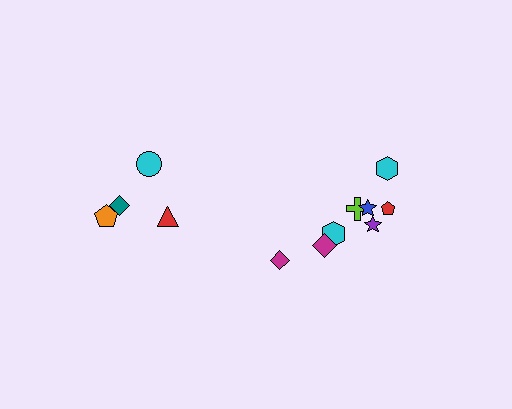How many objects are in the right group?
There are 8 objects.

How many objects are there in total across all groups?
There are 12 objects.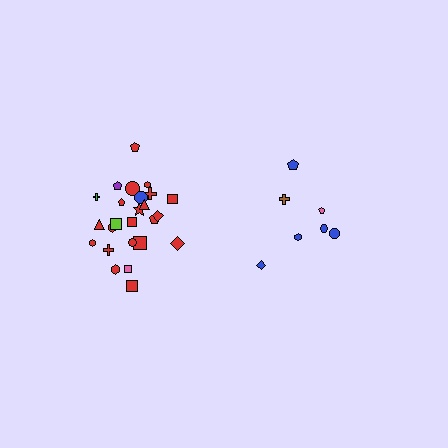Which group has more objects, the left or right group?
The left group.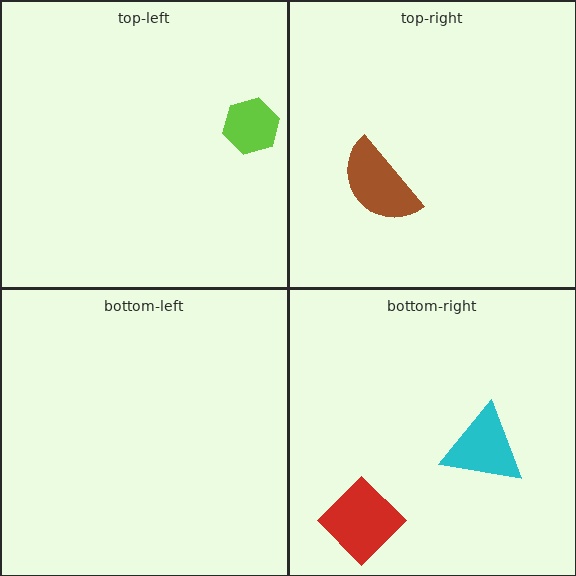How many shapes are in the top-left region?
1.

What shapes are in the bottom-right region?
The red diamond, the cyan triangle.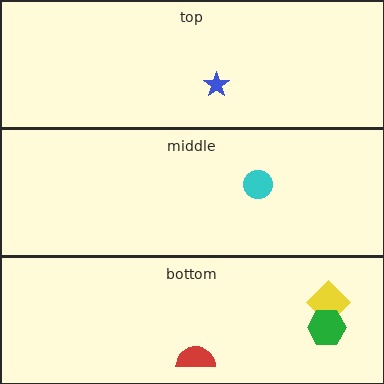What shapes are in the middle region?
The cyan circle.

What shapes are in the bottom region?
The yellow diamond, the green hexagon, the red semicircle.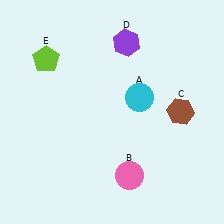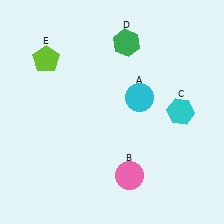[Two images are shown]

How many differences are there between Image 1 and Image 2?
There are 2 differences between the two images.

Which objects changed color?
C changed from brown to cyan. D changed from purple to green.